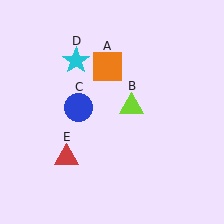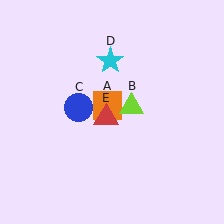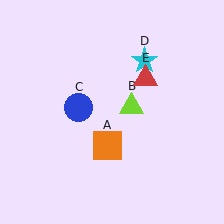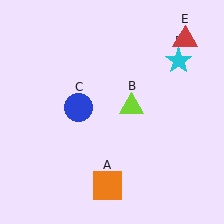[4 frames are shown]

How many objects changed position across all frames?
3 objects changed position: orange square (object A), cyan star (object D), red triangle (object E).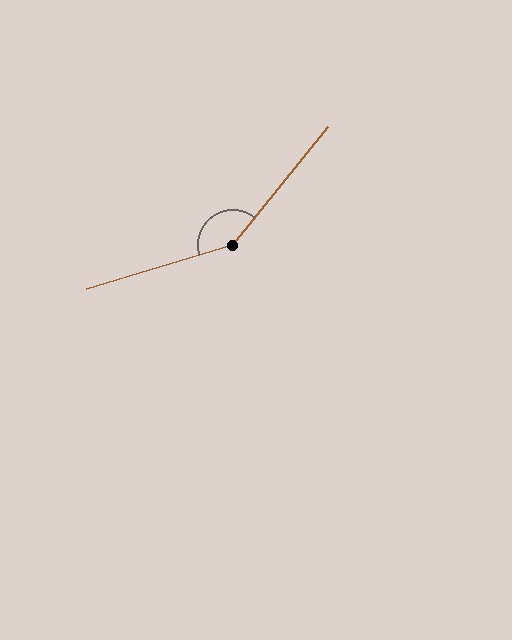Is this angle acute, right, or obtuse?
It is obtuse.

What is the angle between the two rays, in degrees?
Approximately 145 degrees.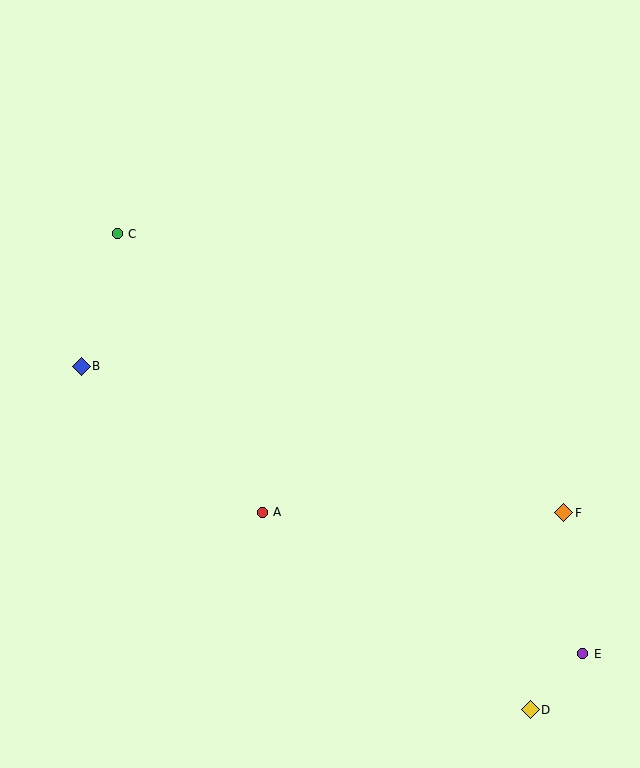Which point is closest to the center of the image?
Point A at (262, 512) is closest to the center.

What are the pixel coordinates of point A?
Point A is at (262, 512).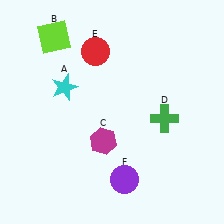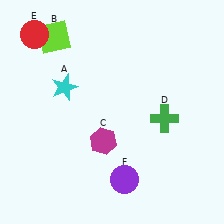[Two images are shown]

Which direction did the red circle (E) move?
The red circle (E) moved left.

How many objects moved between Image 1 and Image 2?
1 object moved between the two images.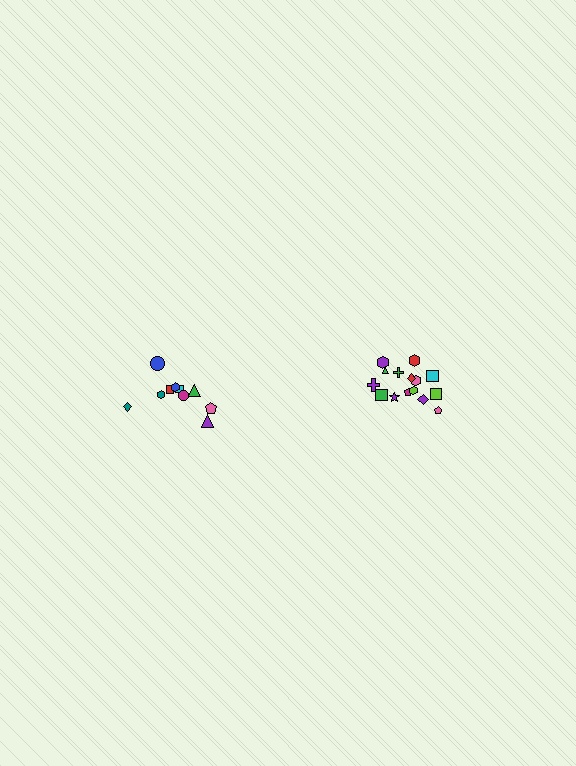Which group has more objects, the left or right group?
The right group.